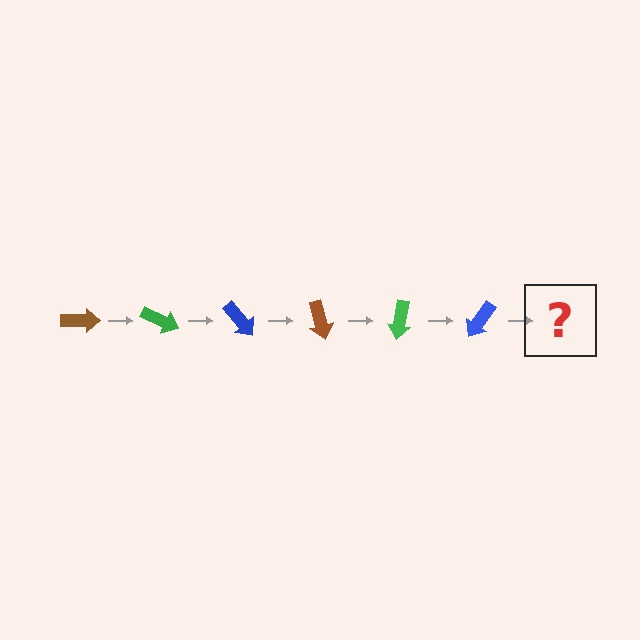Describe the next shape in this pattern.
It should be a brown arrow, rotated 150 degrees from the start.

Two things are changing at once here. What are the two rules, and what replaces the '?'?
The two rules are that it rotates 25 degrees each step and the color cycles through brown, green, and blue. The '?' should be a brown arrow, rotated 150 degrees from the start.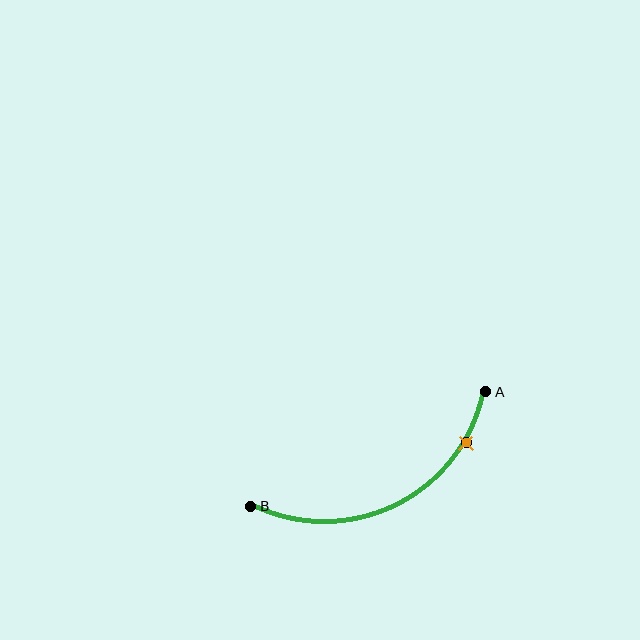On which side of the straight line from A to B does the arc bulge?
The arc bulges below the straight line connecting A and B.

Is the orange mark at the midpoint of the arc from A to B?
No. The orange mark lies on the arc but is closer to endpoint A. The arc midpoint would be at the point on the curve equidistant along the arc from both A and B.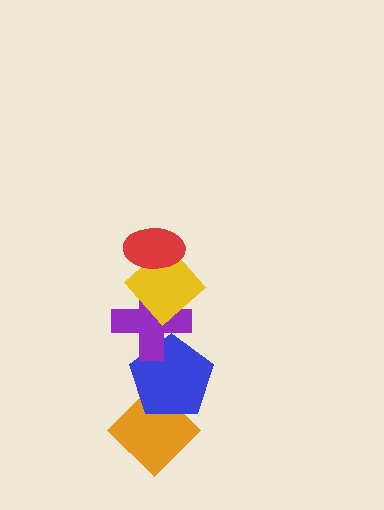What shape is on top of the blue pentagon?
The purple cross is on top of the blue pentagon.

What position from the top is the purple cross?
The purple cross is 3rd from the top.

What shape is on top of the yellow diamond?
The red ellipse is on top of the yellow diamond.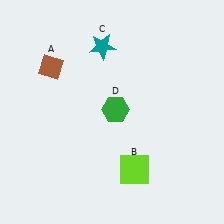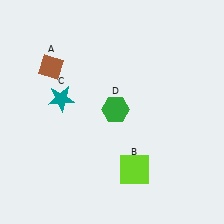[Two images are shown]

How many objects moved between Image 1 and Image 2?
1 object moved between the two images.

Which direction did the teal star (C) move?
The teal star (C) moved down.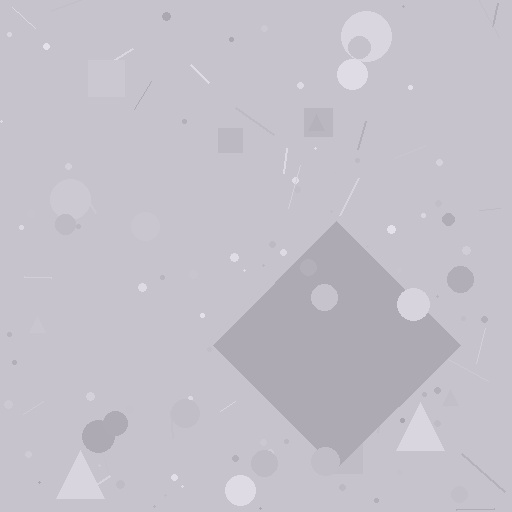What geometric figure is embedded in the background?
A diamond is embedded in the background.